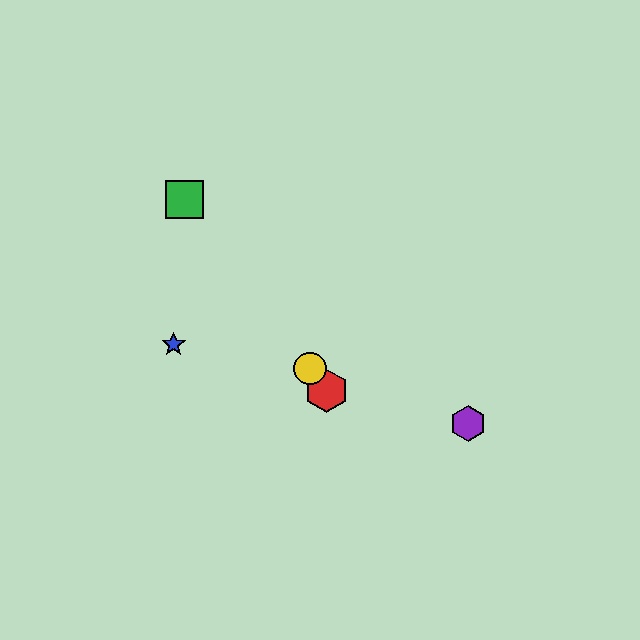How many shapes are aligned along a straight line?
3 shapes (the red hexagon, the green square, the yellow circle) are aligned along a straight line.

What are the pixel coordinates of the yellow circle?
The yellow circle is at (310, 368).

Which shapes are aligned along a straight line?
The red hexagon, the green square, the yellow circle are aligned along a straight line.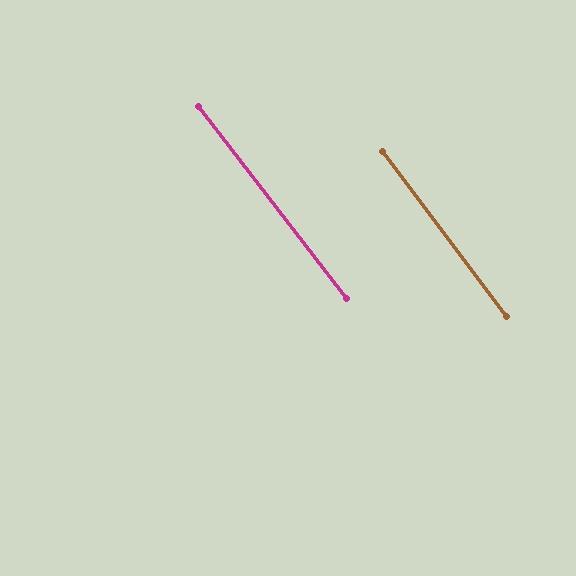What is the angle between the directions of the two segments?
Approximately 1 degree.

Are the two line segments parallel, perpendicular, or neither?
Parallel — their directions differ by only 0.6°.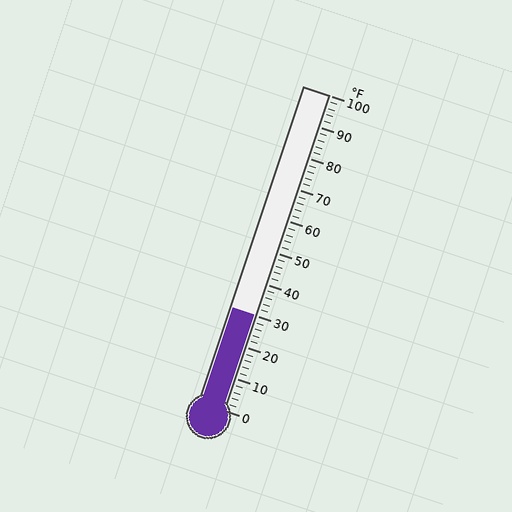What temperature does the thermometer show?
The thermometer shows approximately 30°F.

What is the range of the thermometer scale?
The thermometer scale ranges from 0°F to 100°F.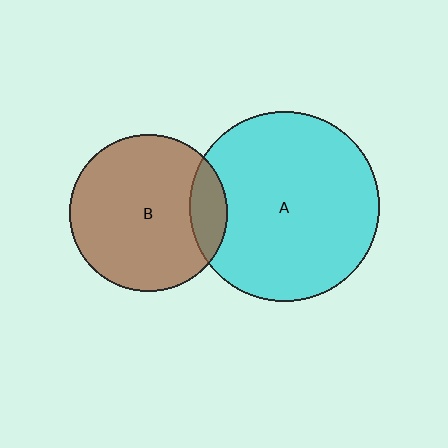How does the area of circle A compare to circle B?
Approximately 1.4 times.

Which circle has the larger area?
Circle A (cyan).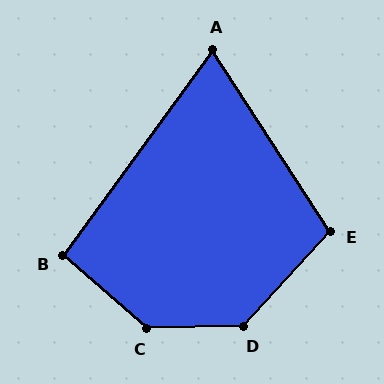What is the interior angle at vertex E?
Approximately 105 degrees (obtuse).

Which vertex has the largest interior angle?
C, at approximately 138 degrees.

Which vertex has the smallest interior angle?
A, at approximately 69 degrees.